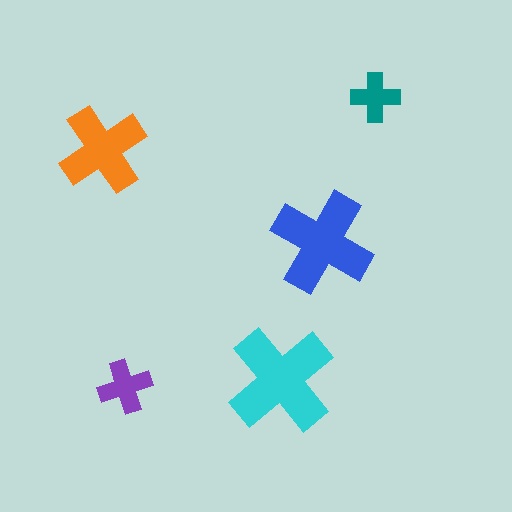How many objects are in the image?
There are 5 objects in the image.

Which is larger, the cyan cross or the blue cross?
The cyan one.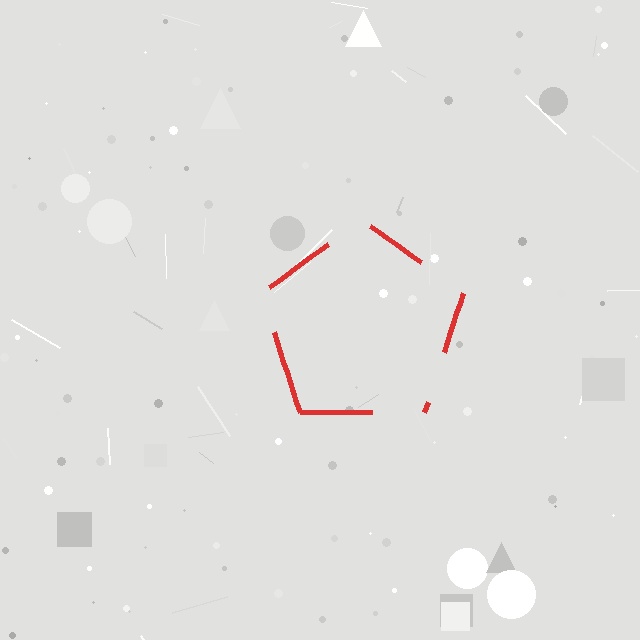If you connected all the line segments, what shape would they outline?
They would outline a pentagon.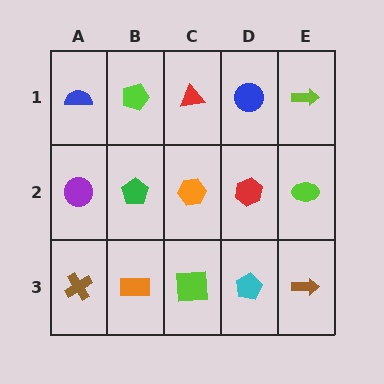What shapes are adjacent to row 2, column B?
A lime pentagon (row 1, column B), an orange rectangle (row 3, column B), a purple circle (row 2, column A), an orange hexagon (row 2, column C).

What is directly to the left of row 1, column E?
A blue circle.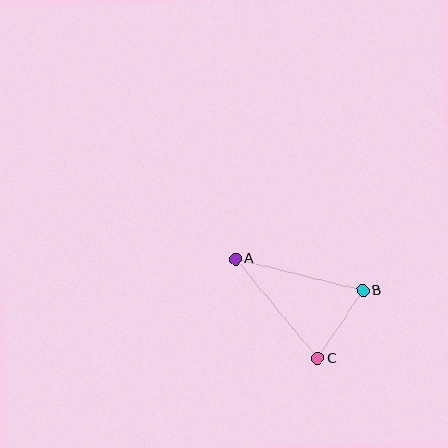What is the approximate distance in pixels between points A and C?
The distance between A and C is approximately 129 pixels.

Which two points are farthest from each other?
Points A and B are farthest from each other.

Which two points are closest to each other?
Points B and C are closest to each other.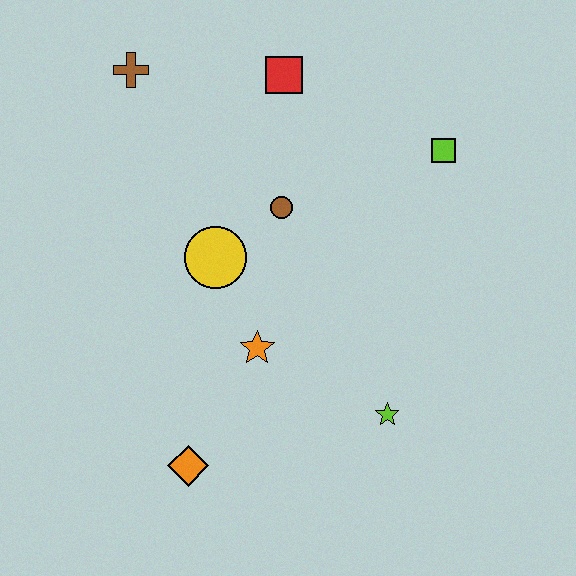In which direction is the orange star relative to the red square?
The orange star is below the red square.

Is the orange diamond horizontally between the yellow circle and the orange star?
No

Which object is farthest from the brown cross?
The lime star is farthest from the brown cross.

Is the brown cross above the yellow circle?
Yes